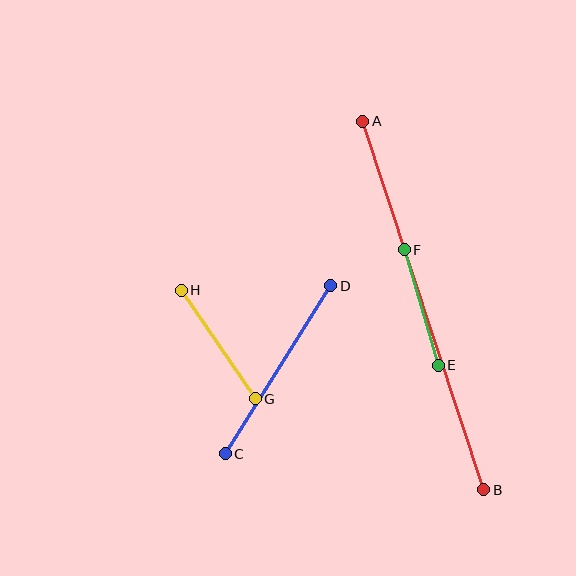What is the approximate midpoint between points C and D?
The midpoint is at approximately (278, 370) pixels.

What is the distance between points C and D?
The distance is approximately 199 pixels.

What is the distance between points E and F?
The distance is approximately 120 pixels.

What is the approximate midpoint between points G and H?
The midpoint is at approximately (218, 344) pixels.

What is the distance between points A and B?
The distance is approximately 388 pixels.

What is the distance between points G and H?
The distance is approximately 131 pixels.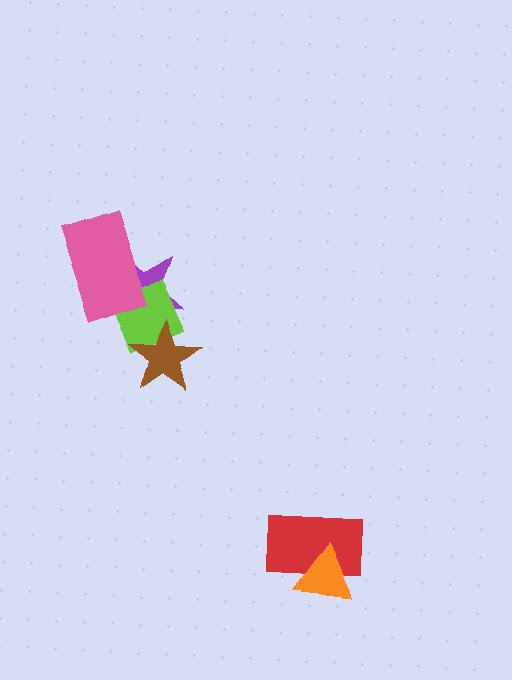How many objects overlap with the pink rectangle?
2 objects overlap with the pink rectangle.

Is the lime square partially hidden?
Yes, it is partially covered by another shape.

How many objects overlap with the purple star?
3 objects overlap with the purple star.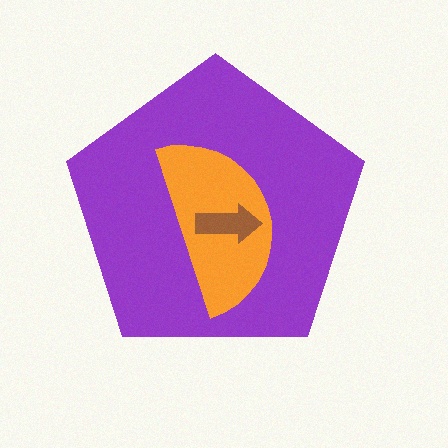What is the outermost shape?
The purple pentagon.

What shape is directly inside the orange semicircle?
The brown arrow.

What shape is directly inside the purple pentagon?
The orange semicircle.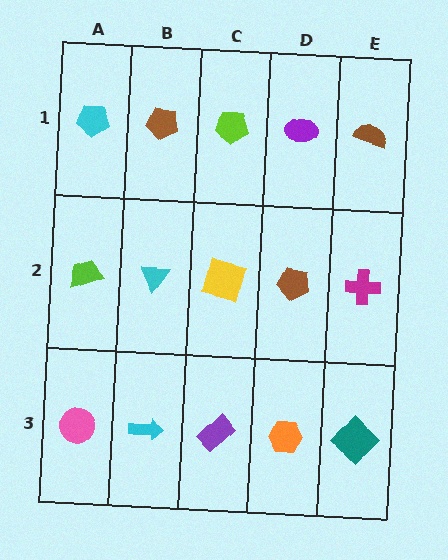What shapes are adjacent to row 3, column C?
A yellow square (row 2, column C), a cyan arrow (row 3, column B), an orange hexagon (row 3, column D).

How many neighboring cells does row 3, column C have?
3.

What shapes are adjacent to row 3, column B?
A cyan triangle (row 2, column B), a pink circle (row 3, column A), a purple rectangle (row 3, column C).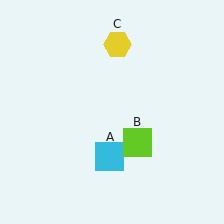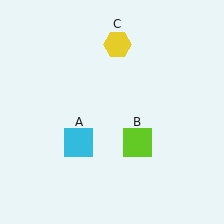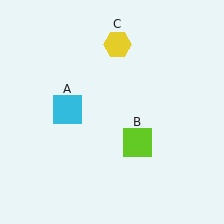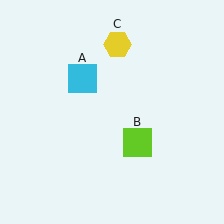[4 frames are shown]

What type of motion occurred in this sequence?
The cyan square (object A) rotated clockwise around the center of the scene.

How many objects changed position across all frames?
1 object changed position: cyan square (object A).